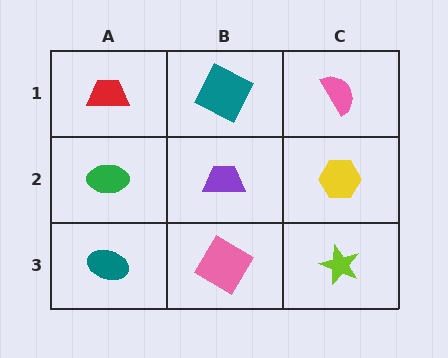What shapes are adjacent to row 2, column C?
A pink semicircle (row 1, column C), a lime star (row 3, column C), a purple trapezoid (row 2, column B).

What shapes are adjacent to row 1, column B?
A purple trapezoid (row 2, column B), a red trapezoid (row 1, column A), a pink semicircle (row 1, column C).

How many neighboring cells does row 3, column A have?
2.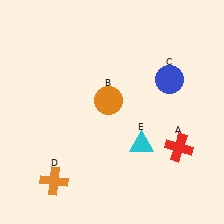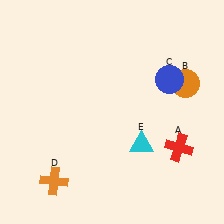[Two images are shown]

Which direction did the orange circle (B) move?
The orange circle (B) moved right.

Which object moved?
The orange circle (B) moved right.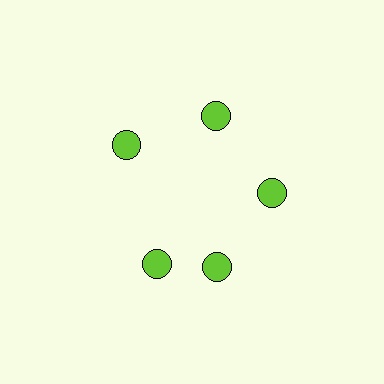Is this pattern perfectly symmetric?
No. The 5 lime circles are arranged in a ring, but one element near the 8 o'clock position is rotated out of alignment along the ring, breaking the 5-fold rotational symmetry.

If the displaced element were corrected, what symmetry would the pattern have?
It would have 5-fold rotational symmetry — the pattern would map onto itself every 72 degrees.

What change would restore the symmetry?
The symmetry would be restored by rotating it back into even spacing with its neighbors so that all 5 circles sit at equal angles and equal distance from the center.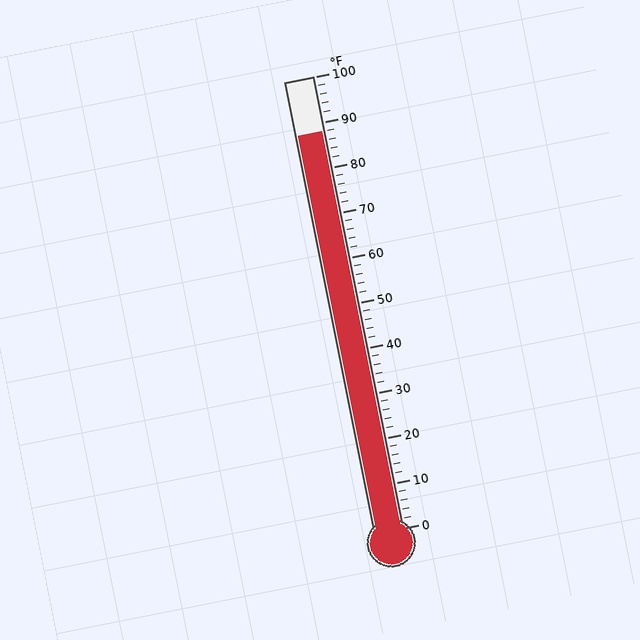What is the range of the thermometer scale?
The thermometer scale ranges from 0°F to 100°F.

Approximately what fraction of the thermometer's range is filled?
The thermometer is filled to approximately 90% of its range.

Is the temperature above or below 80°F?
The temperature is above 80°F.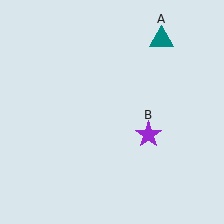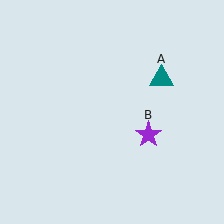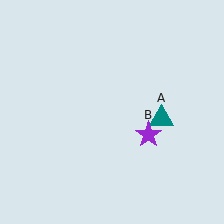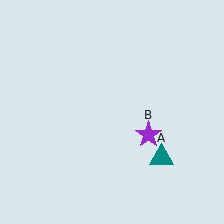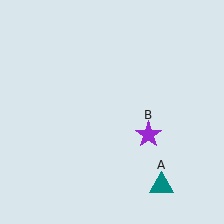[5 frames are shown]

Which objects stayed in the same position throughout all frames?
Purple star (object B) remained stationary.